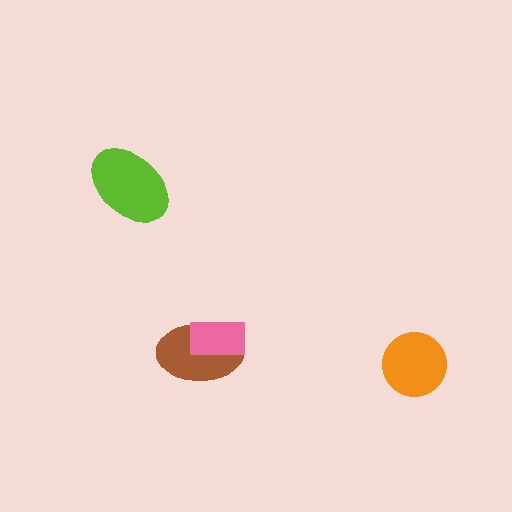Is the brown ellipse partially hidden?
Yes, it is partially covered by another shape.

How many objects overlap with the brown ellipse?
1 object overlaps with the brown ellipse.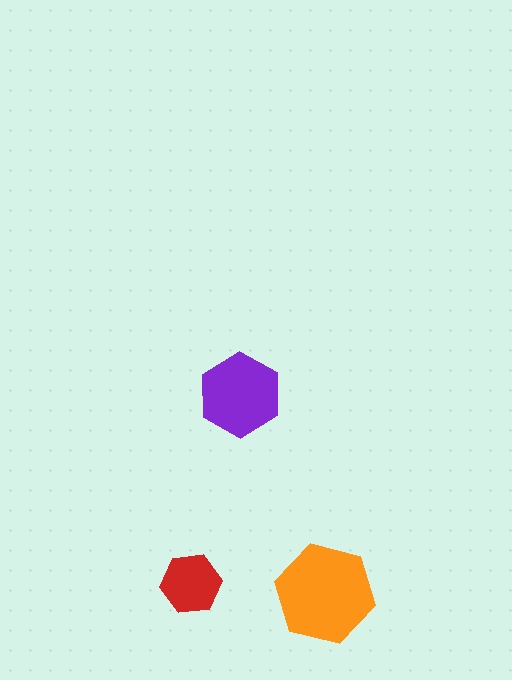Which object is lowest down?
The orange hexagon is bottommost.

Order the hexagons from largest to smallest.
the orange one, the purple one, the red one.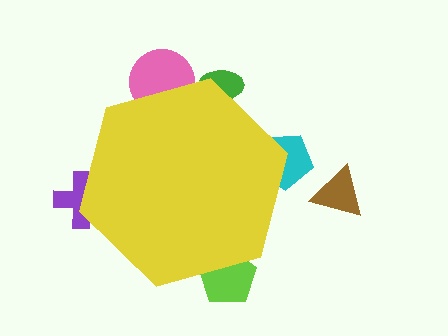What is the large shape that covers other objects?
A yellow hexagon.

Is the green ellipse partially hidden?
Yes, the green ellipse is partially hidden behind the yellow hexagon.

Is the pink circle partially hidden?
Yes, the pink circle is partially hidden behind the yellow hexagon.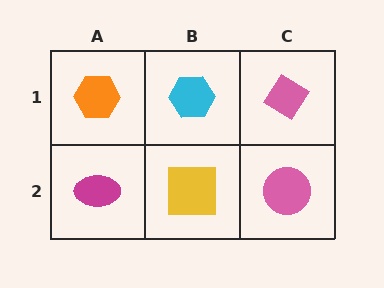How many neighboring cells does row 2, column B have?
3.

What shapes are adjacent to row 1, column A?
A magenta ellipse (row 2, column A), a cyan hexagon (row 1, column B).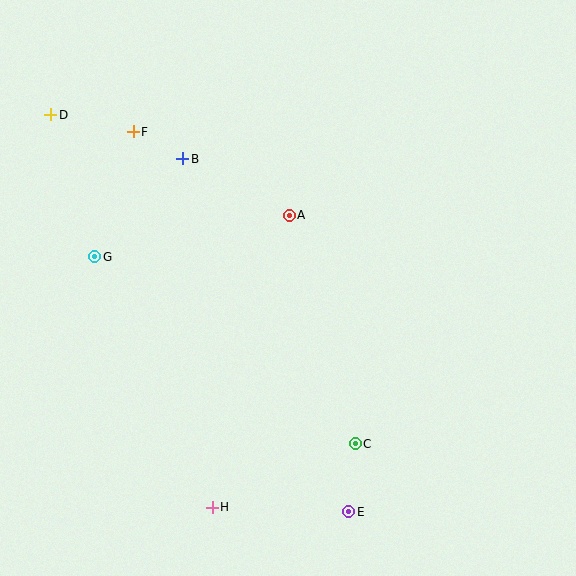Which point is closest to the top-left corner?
Point D is closest to the top-left corner.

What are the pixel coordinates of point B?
Point B is at (183, 159).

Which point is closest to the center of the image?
Point A at (289, 215) is closest to the center.